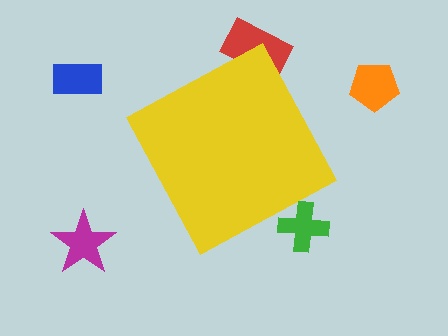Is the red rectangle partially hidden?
Yes, the red rectangle is partially hidden behind the yellow diamond.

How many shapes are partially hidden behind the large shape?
2 shapes are partially hidden.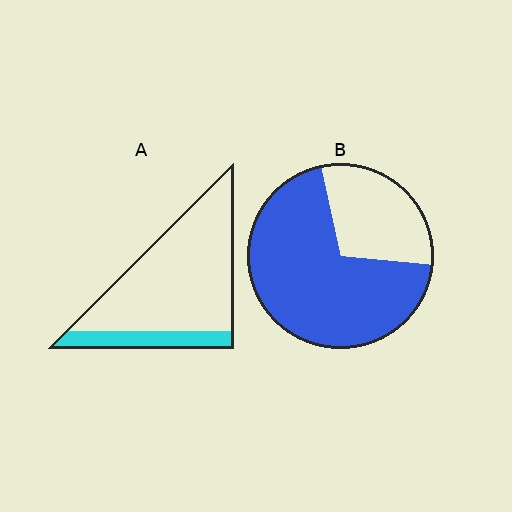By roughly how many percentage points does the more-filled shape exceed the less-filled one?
By roughly 50 percentage points (B over A).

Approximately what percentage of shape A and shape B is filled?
A is approximately 20% and B is approximately 70%.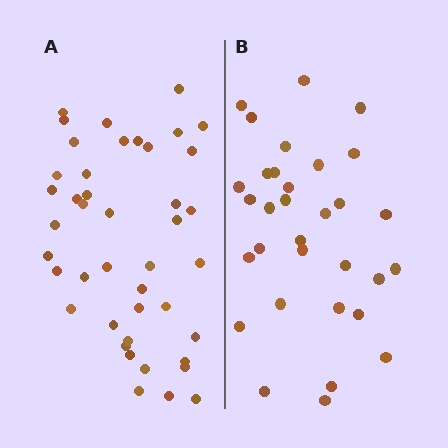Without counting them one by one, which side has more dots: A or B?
Region A (the left region) has more dots.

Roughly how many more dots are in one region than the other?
Region A has roughly 12 or so more dots than region B.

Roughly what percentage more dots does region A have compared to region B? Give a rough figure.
About 35% more.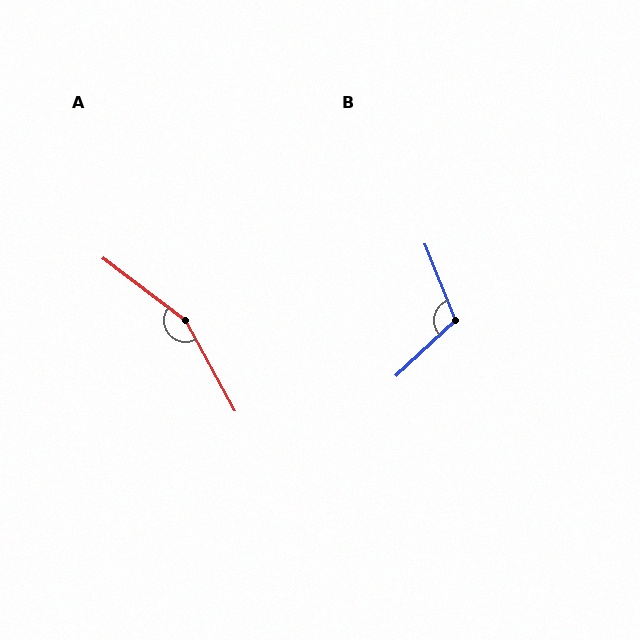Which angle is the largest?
A, at approximately 156 degrees.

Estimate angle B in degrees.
Approximately 111 degrees.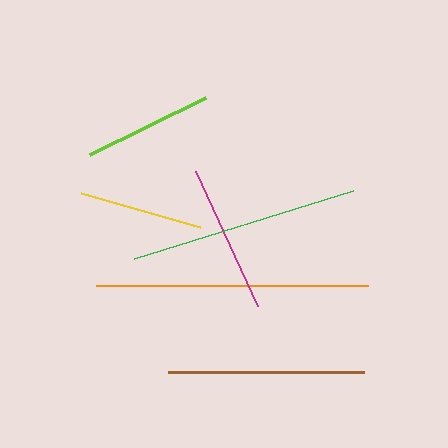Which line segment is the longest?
The orange line is the longest at approximately 272 pixels.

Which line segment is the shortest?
The yellow line is the shortest at approximately 123 pixels.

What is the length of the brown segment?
The brown segment is approximately 196 pixels long.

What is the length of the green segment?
The green segment is approximately 230 pixels long.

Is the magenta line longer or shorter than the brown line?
The brown line is longer than the magenta line.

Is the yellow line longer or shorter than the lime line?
The lime line is longer than the yellow line.